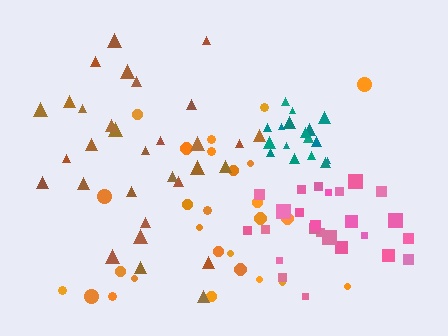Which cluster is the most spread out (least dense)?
Orange.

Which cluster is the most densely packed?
Teal.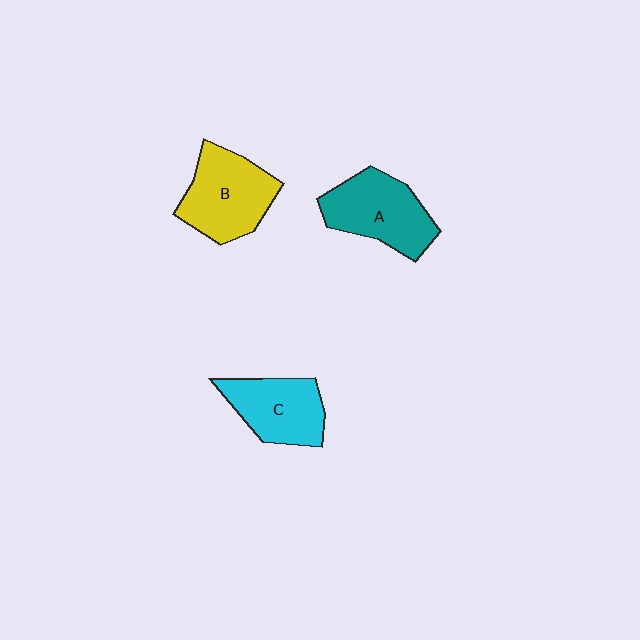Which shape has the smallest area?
Shape C (cyan).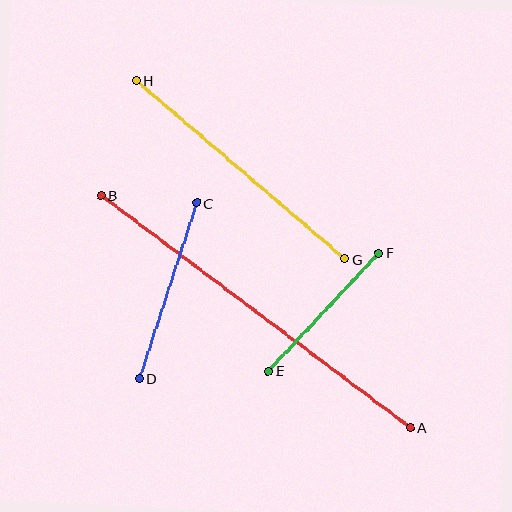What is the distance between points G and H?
The distance is approximately 274 pixels.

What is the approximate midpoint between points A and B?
The midpoint is at approximately (256, 312) pixels.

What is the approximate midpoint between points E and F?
The midpoint is at approximately (324, 312) pixels.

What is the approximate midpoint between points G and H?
The midpoint is at approximately (240, 170) pixels.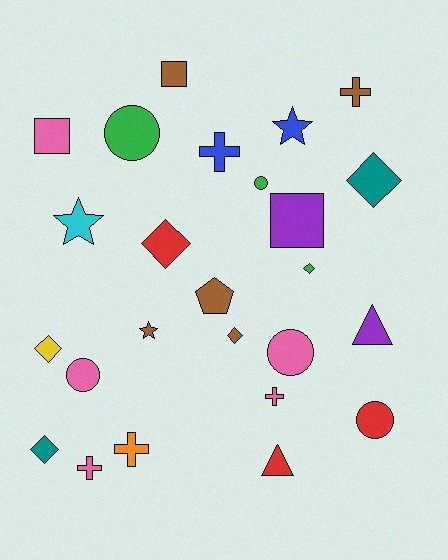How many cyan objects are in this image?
There is 1 cyan object.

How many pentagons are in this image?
There is 1 pentagon.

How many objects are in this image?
There are 25 objects.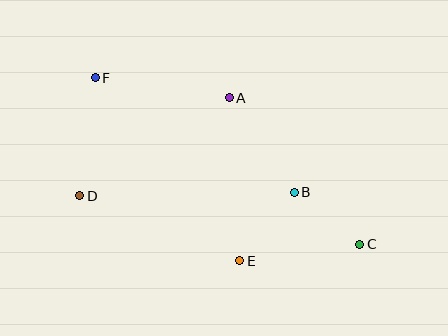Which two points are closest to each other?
Points B and C are closest to each other.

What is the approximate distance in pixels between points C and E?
The distance between C and E is approximately 121 pixels.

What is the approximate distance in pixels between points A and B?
The distance between A and B is approximately 115 pixels.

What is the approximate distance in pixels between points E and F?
The distance between E and F is approximately 233 pixels.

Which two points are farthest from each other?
Points C and F are farthest from each other.